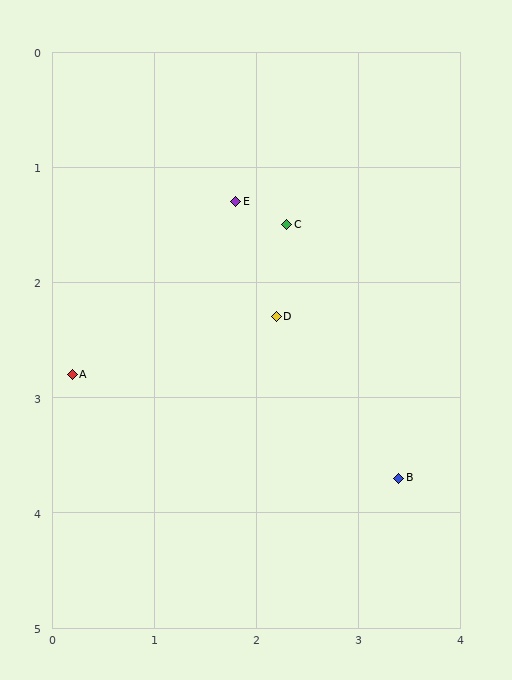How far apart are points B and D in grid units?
Points B and D are about 1.8 grid units apart.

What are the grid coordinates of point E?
Point E is at approximately (1.8, 1.3).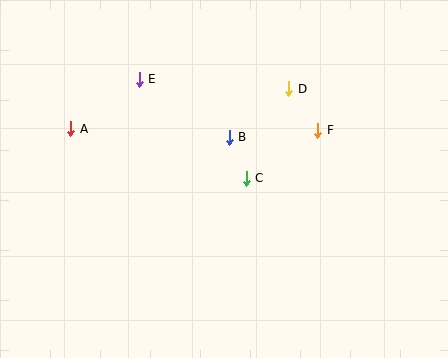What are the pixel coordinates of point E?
Point E is at (139, 79).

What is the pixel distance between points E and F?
The distance between E and F is 185 pixels.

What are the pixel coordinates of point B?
Point B is at (229, 137).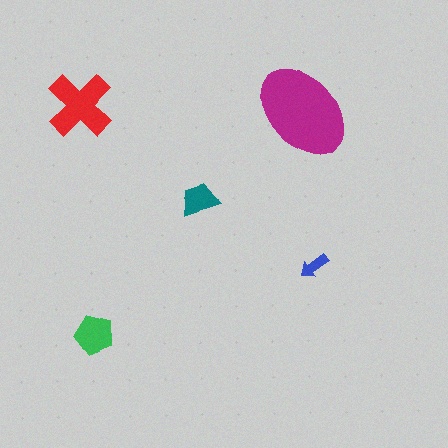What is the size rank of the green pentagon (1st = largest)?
3rd.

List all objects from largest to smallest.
The magenta ellipse, the red cross, the green pentagon, the teal trapezoid, the blue arrow.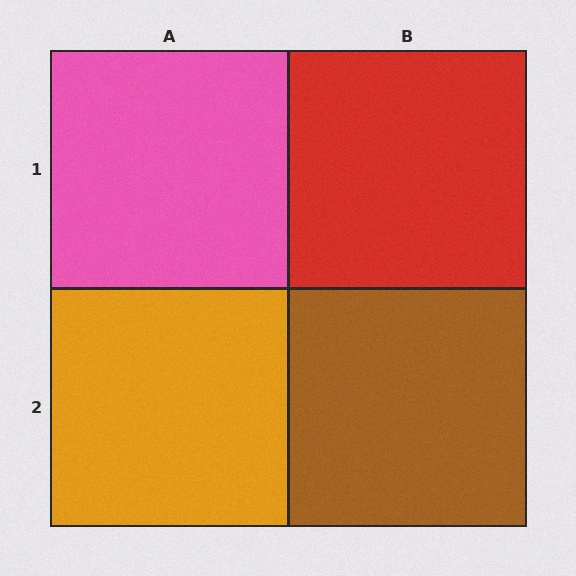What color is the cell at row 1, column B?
Red.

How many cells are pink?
1 cell is pink.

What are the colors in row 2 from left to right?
Orange, brown.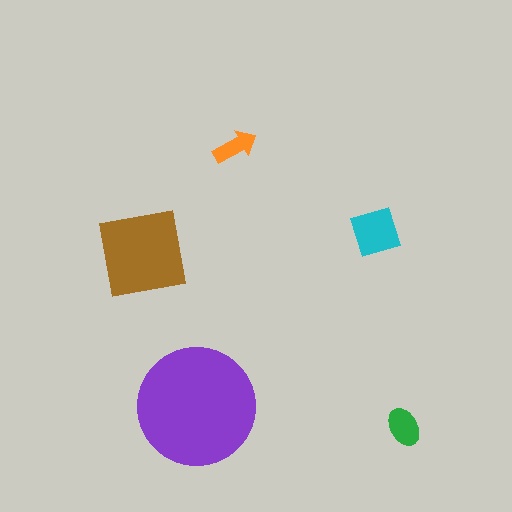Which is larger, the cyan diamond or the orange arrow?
The cyan diamond.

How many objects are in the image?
There are 5 objects in the image.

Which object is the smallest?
The orange arrow.